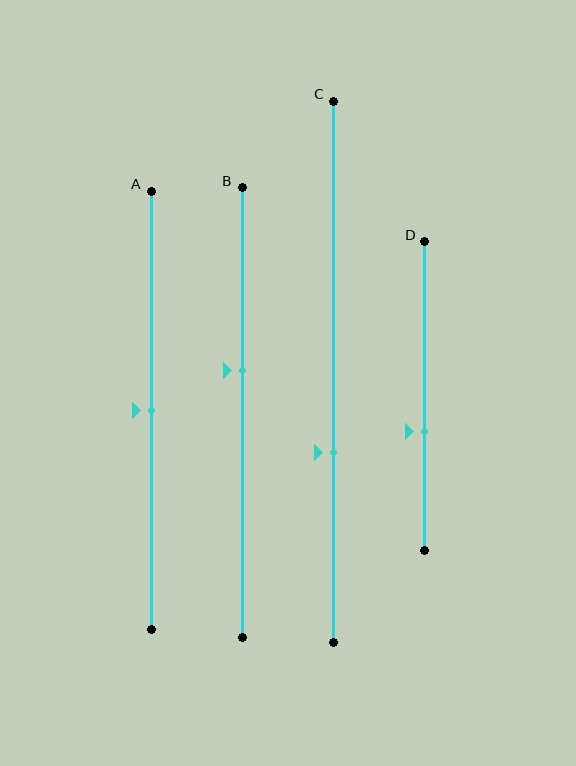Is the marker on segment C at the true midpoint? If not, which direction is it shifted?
No, the marker on segment C is shifted downward by about 15% of the segment length.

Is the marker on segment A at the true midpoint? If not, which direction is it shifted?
Yes, the marker on segment A is at the true midpoint.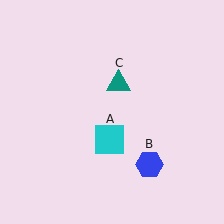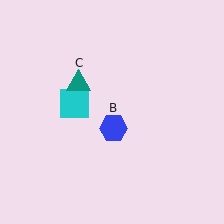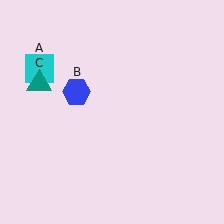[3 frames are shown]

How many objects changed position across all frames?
3 objects changed position: cyan square (object A), blue hexagon (object B), teal triangle (object C).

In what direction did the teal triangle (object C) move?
The teal triangle (object C) moved left.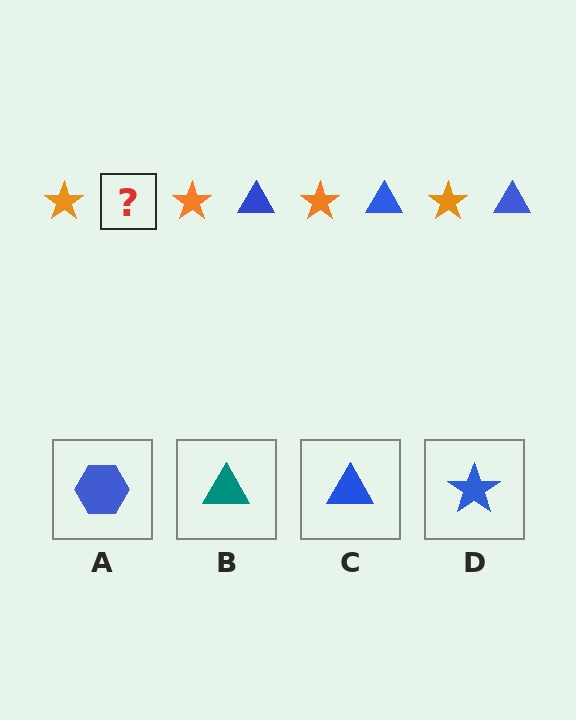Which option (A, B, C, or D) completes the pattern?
C.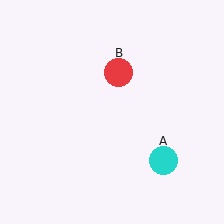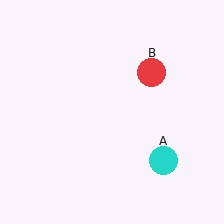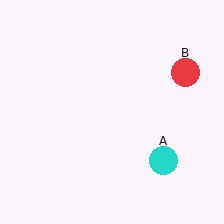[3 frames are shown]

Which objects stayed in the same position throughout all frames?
Cyan circle (object A) remained stationary.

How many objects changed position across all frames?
1 object changed position: red circle (object B).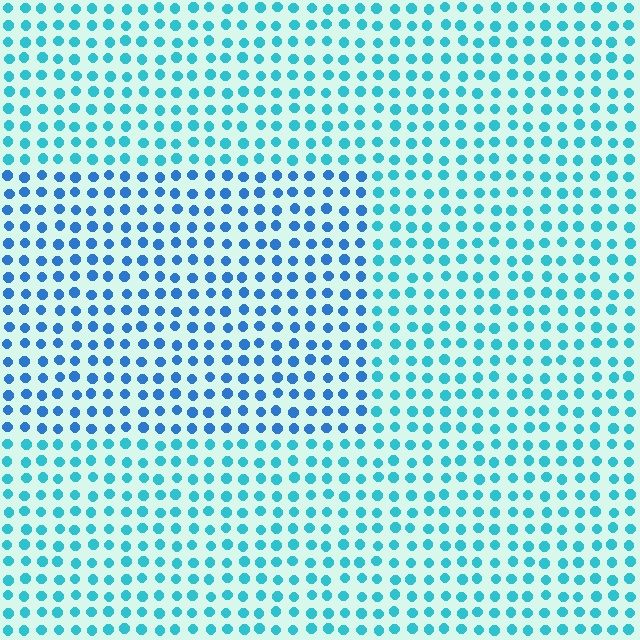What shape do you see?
I see a rectangle.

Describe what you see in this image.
The image is filled with small cyan elements in a uniform arrangement. A rectangle-shaped region is visible where the elements are tinted to a slightly different hue, forming a subtle color boundary.